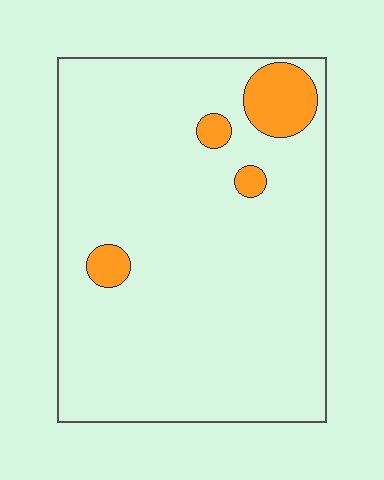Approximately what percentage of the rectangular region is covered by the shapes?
Approximately 10%.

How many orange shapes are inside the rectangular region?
4.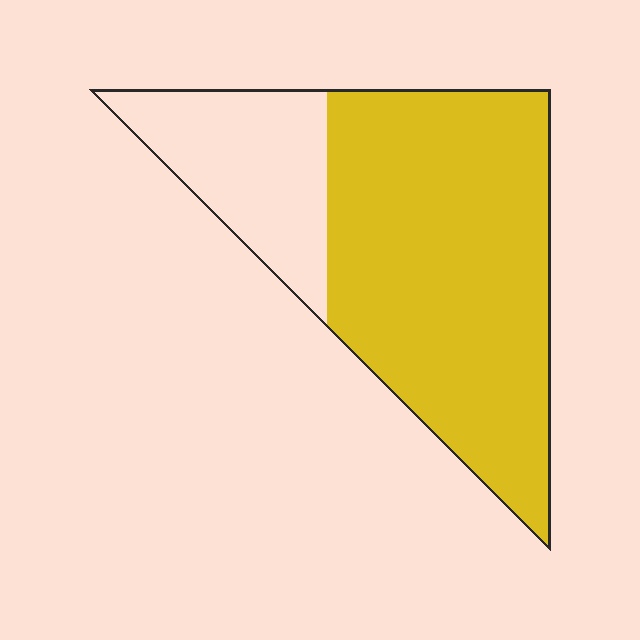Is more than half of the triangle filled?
Yes.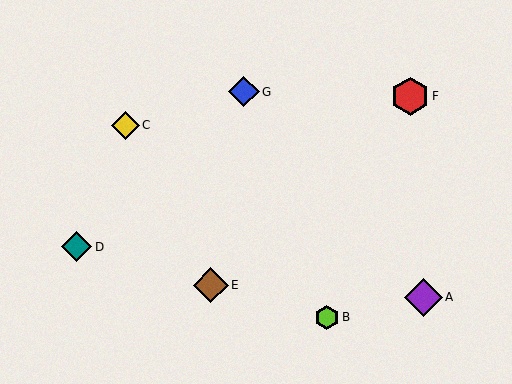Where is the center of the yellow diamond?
The center of the yellow diamond is at (125, 125).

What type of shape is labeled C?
Shape C is a yellow diamond.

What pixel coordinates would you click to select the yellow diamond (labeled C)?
Click at (125, 125) to select the yellow diamond C.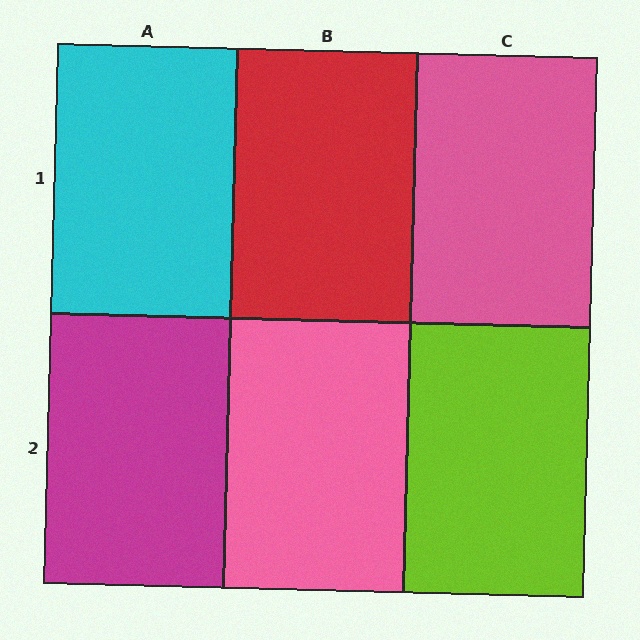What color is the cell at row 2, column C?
Lime.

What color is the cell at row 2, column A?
Magenta.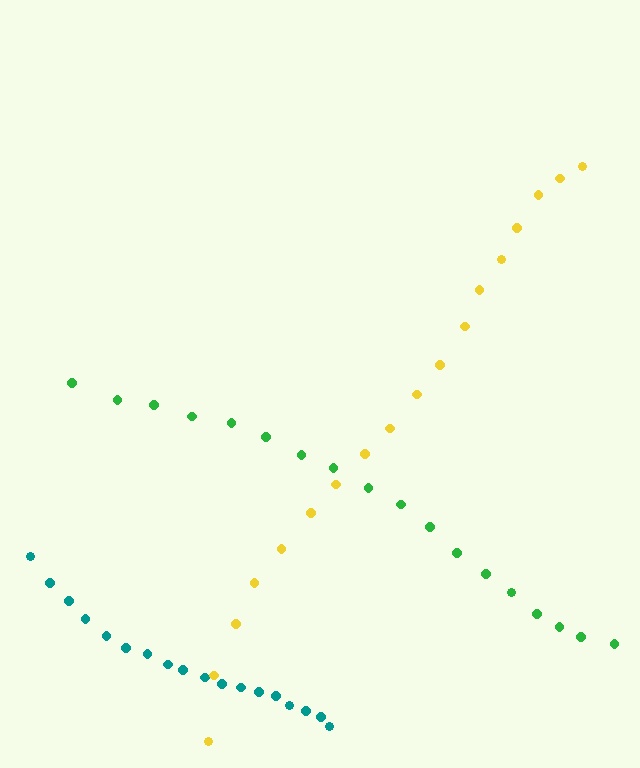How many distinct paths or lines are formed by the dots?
There are 3 distinct paths.